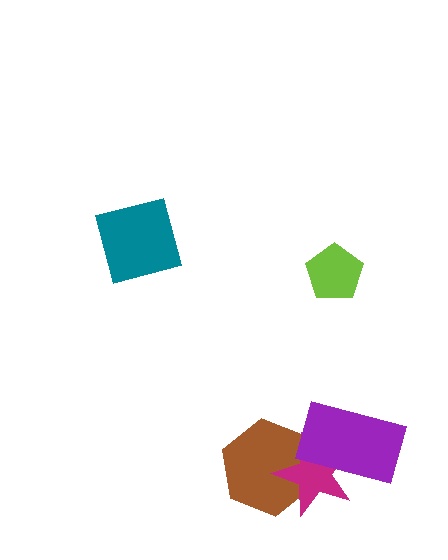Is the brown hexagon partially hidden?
Yes, it is partially covered by another shape.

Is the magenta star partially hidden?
Yes, it is partially covered by another shape.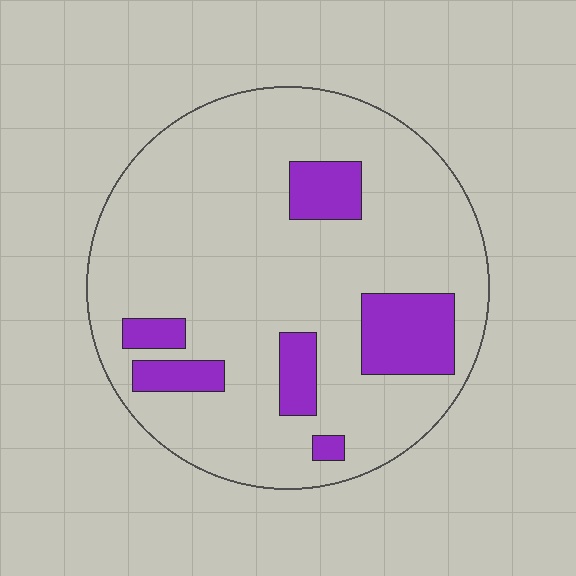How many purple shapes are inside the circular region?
6.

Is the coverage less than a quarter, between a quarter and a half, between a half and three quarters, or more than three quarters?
Less than a quarter.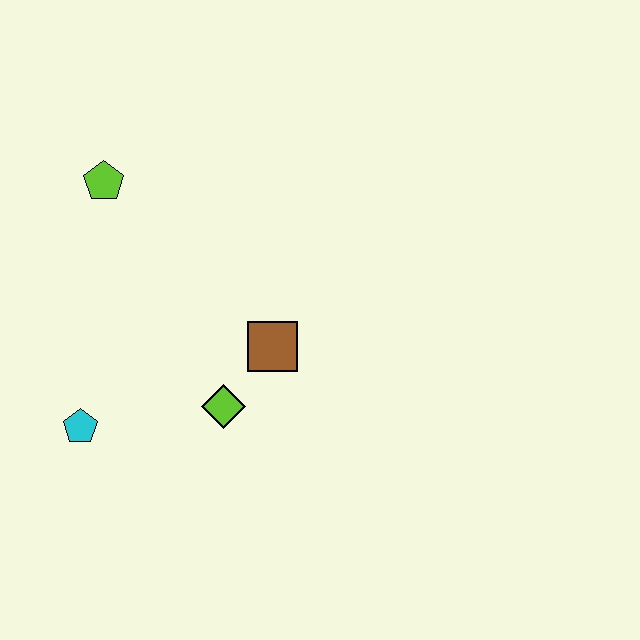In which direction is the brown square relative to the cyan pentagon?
The brown square is to the right of the cyan pentagon.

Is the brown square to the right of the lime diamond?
Yes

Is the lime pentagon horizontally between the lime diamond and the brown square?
No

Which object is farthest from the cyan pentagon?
The lime pentagon is farthest from the cyan pentagon.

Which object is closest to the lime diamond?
The brown square is closest to the lime diamond.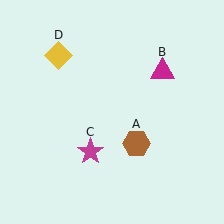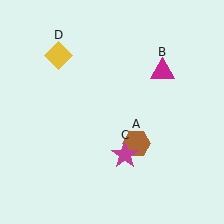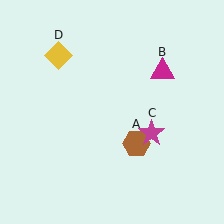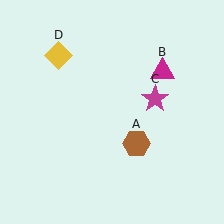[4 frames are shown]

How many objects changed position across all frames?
1 object changed position: magenta star (object C).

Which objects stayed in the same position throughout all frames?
Brown hexagon (object A) and magenta triangle (object B) and yellow diamond (object D) remained stationary.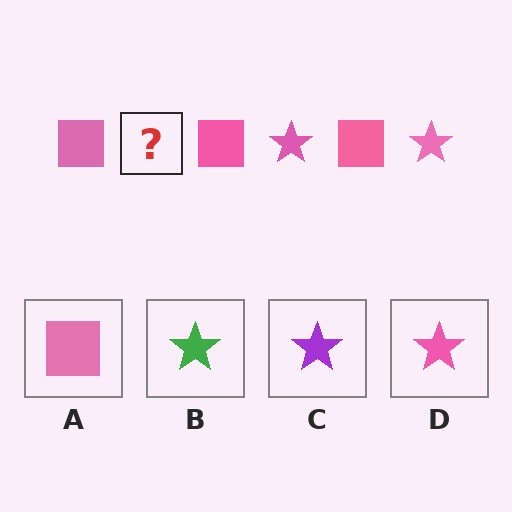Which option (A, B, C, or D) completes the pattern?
D.